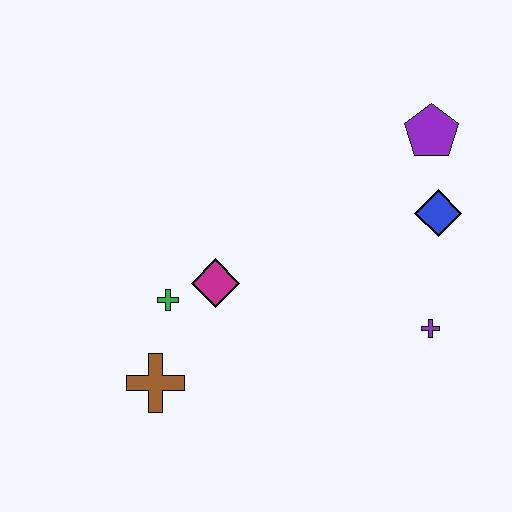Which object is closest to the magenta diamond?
The green cross is closest to the magenta diamond.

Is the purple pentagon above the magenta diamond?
Yes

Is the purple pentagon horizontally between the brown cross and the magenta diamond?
No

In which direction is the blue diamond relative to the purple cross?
The blue diamond is above the purple cross.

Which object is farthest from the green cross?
The purple pentagon is farthest from the green cross.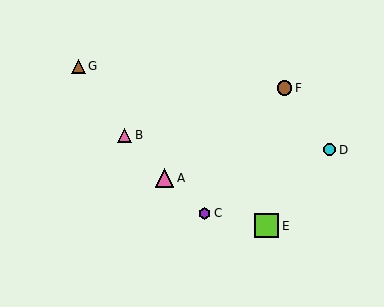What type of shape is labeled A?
Shape A is a pink triangle.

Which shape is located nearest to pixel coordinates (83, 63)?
The brown triangle (labeled G) at (78, 66) is nearest to that location.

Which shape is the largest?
The lime square (labeled E) is the largest.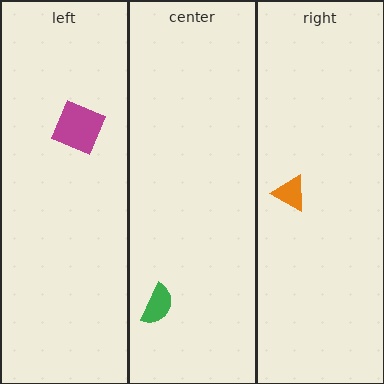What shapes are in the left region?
The magenta square.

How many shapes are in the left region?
1.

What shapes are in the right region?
The orange triangle.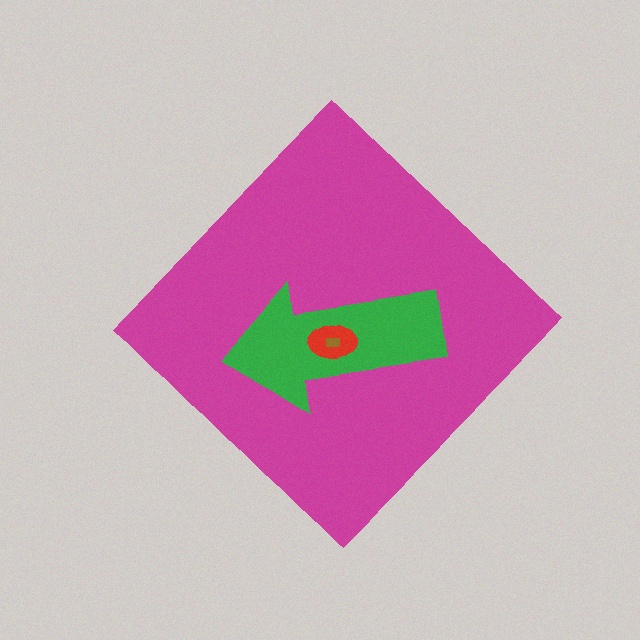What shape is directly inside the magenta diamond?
The green arrow.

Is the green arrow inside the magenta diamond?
Yes.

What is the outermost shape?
The magenta diamond.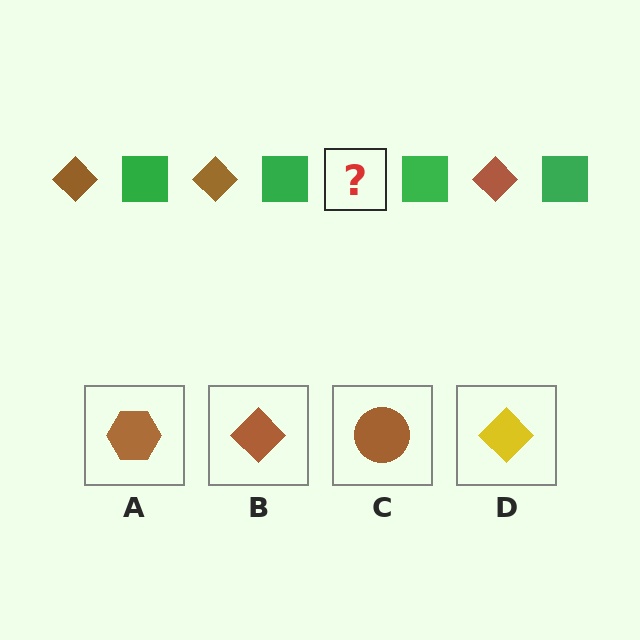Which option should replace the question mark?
Option B.